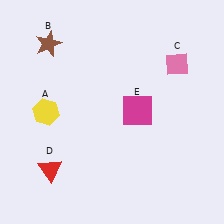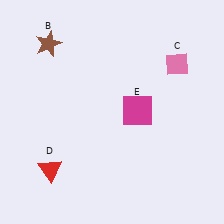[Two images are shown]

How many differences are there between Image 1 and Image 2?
There is 1 difference between the two images.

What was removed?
The yellow hexagon (A) was removed in Image 2.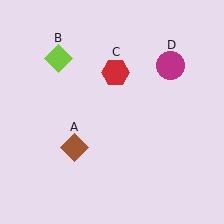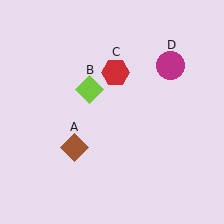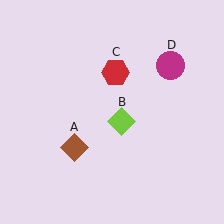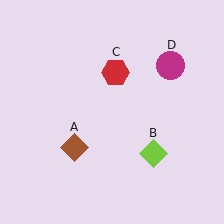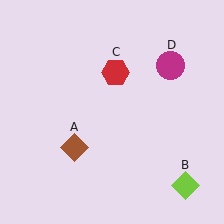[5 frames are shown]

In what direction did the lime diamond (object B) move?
The lime diamond (object B) moved down and to the right.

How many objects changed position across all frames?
1 object changed position: lime diamond (object B).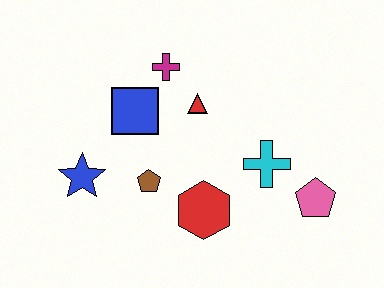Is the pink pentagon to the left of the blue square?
No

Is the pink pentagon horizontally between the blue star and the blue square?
No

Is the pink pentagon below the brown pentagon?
Yes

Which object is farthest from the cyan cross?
The blue star is farthest from the cyan cross.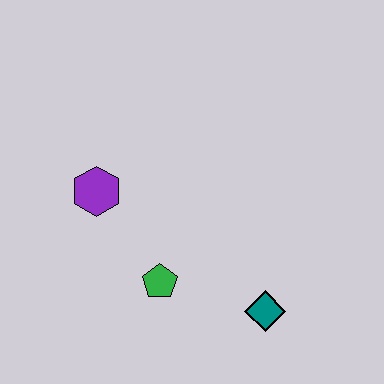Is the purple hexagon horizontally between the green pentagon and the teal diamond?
No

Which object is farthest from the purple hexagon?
The teal diamond is farthest from the purple hexagon.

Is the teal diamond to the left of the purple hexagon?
No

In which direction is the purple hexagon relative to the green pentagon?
The purple hexagon is above the green pentagon.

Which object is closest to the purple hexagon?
The green pentagon is closest to the purple hexagon.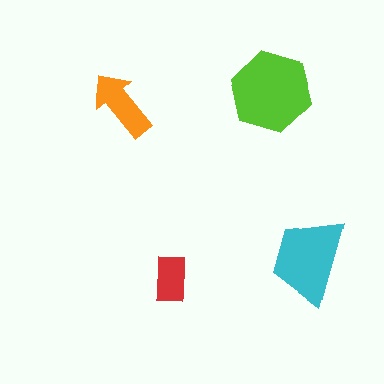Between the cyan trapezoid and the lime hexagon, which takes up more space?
The lime hexagon.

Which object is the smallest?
The red rectangle.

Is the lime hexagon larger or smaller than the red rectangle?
Larger.